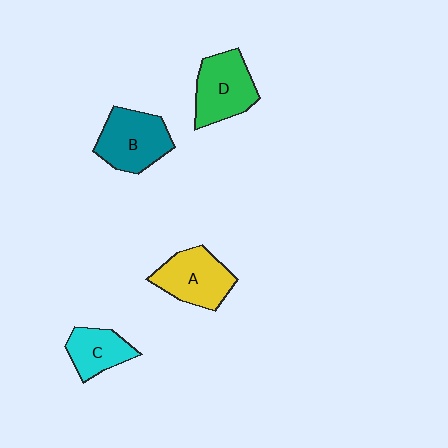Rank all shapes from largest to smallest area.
From largest to smallest: B (teal), D (green), A (yellow), C (cyan).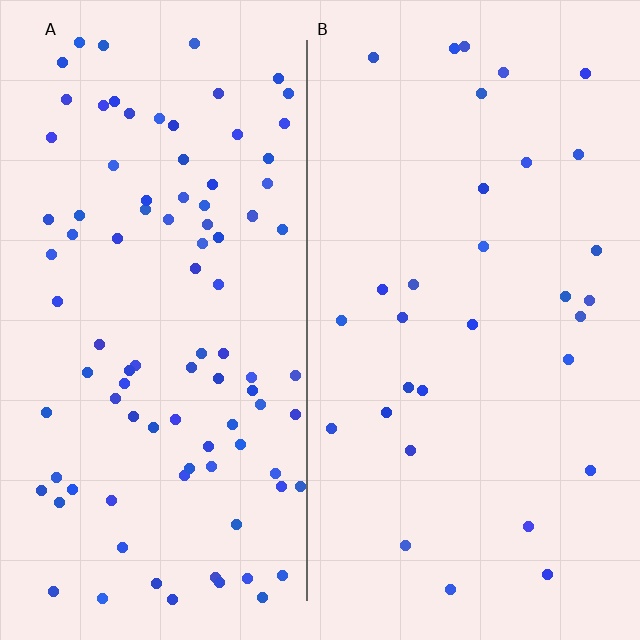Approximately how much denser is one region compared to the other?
Approximately 3.1× — region A over region B.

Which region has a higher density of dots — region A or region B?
A (the left).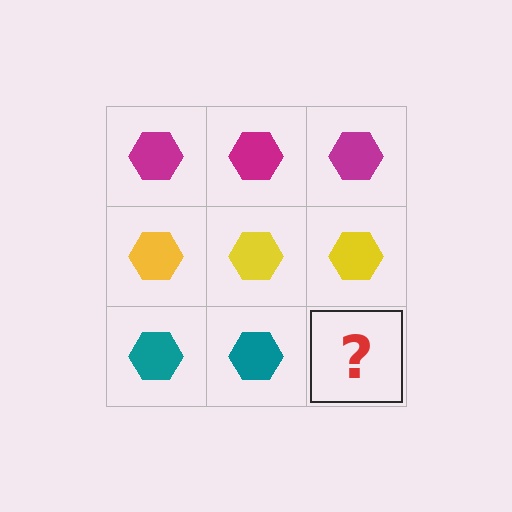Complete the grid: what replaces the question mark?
The question mark should be replaced with a teal hexagon.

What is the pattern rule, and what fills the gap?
The rule is that each row has a consistent color. The gap should be filled with a teal hexagon.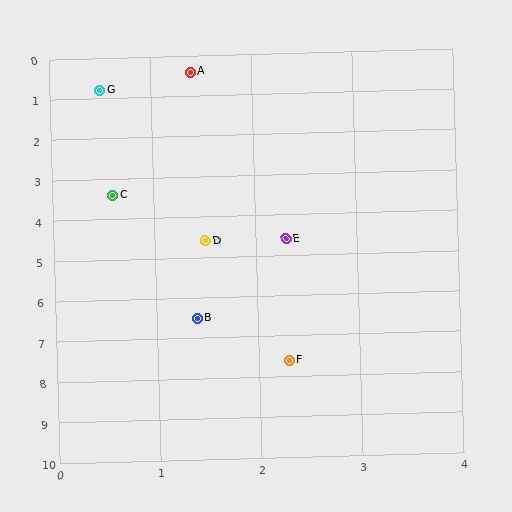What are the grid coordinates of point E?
Point E is at approximately (2.3, 4.6).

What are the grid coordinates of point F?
Point F is at approximately (2.3, 7.6).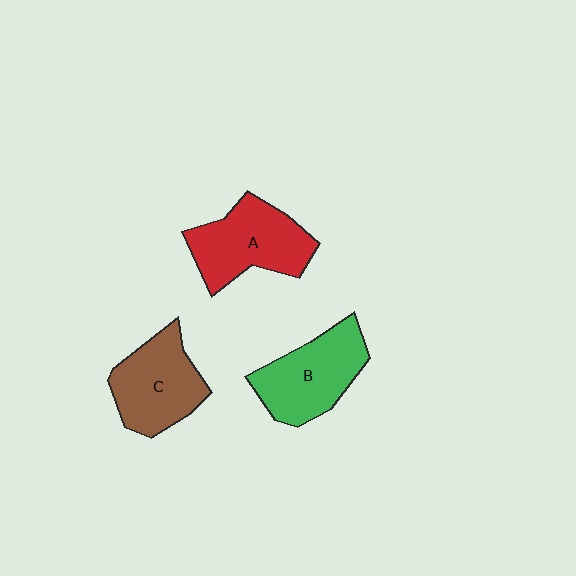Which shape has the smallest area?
Shape C (brown).